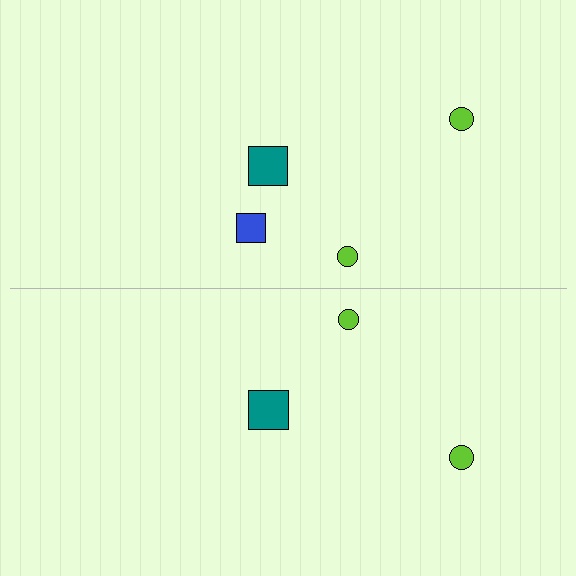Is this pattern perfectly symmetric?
No, the pattern is not perfectly symmetric. A blue square is missing from the bottom side.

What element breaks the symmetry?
A blue square is missing from the bottom side.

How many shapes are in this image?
There are 7 shapes in this image.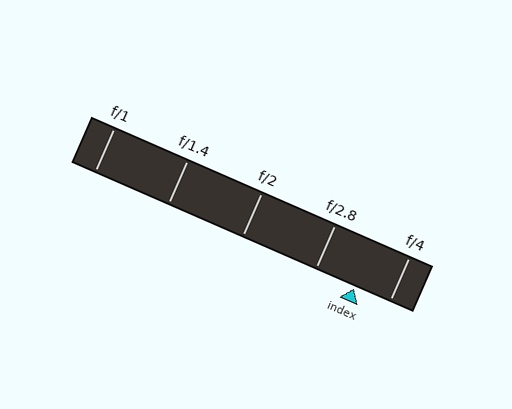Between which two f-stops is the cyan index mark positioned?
The index mark is between f/2.8 and f/4.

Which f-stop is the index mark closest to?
The index mark is closest to f/4.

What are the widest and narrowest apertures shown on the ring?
The widest aperture shown is f/1 and the narrowest is f/4.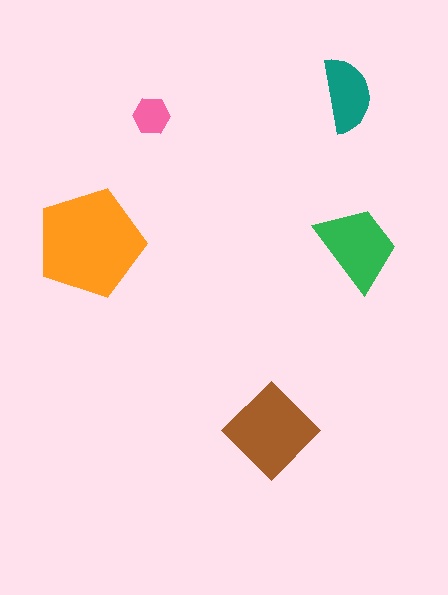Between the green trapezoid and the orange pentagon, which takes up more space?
The orange pentagon.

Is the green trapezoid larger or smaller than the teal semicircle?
Larger.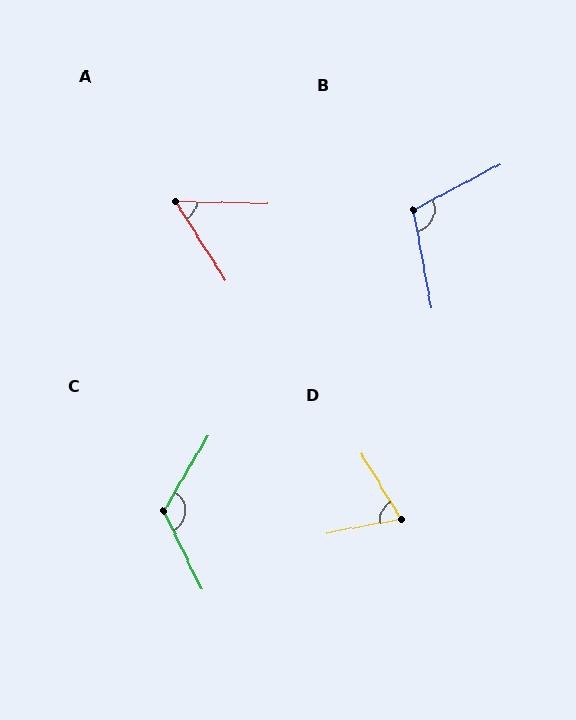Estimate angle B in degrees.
Approximately 107 degrees.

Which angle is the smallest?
A, at approximately 57 degrees.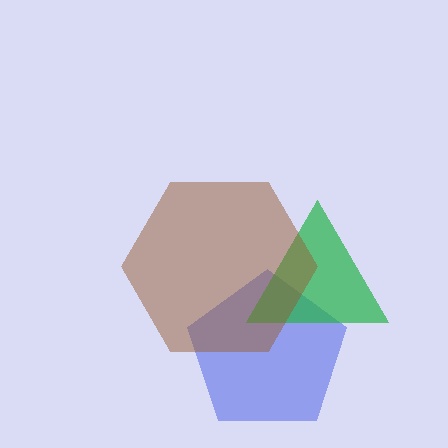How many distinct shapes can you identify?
There are 3 distinct shapes: a blue pentagon, a green triangle, a brown hexagon.